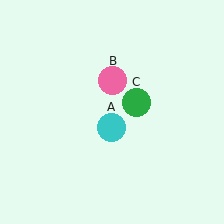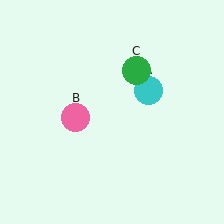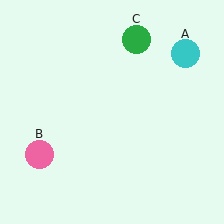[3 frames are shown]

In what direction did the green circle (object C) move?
The green circle (object C) moved up.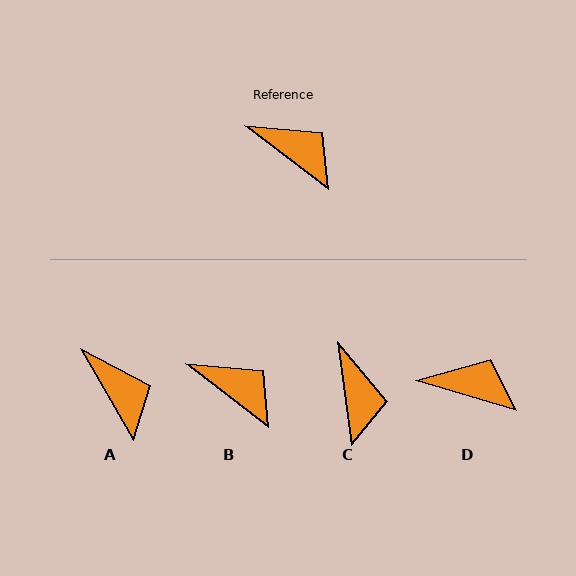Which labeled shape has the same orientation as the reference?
B.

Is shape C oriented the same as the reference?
No, it is off by about 45 degrees.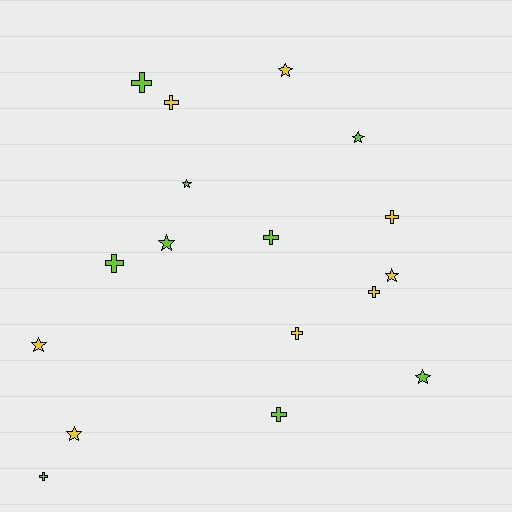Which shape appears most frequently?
Cross, with 9 objects.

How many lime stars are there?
There are 4 lime stars.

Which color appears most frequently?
Lime, with 9 objects.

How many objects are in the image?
There are 17 objects.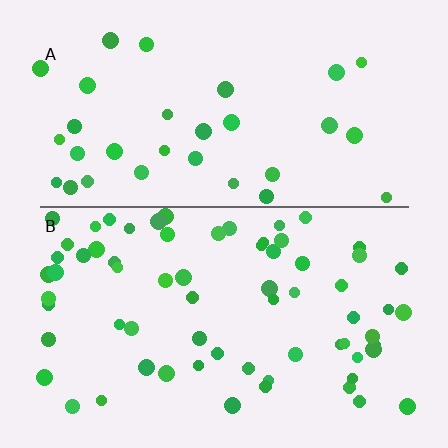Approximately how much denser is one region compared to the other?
Approximately 2.0× — region B over region A.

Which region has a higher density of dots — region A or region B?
B (the bottom).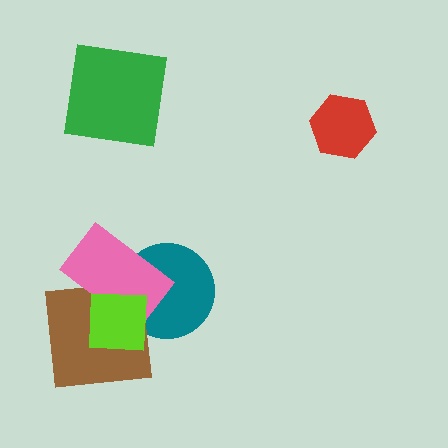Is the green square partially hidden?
No, no other shape covers it.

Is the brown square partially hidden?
Yes, it is partially covered by another shape.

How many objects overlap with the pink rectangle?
3 objects overlap with the pink rectangle.